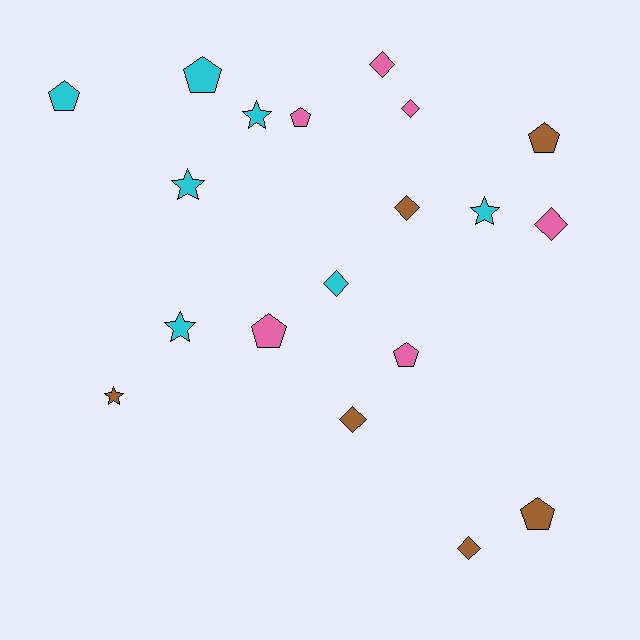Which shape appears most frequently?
Pentagon, with 7 objects.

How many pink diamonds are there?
There are 3 pink diamonds.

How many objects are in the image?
There are 19 objects.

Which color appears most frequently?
Cyan, with 7 objects.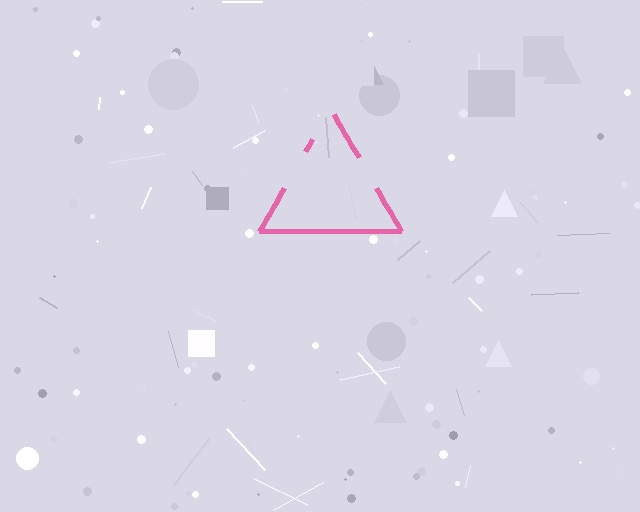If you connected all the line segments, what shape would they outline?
They would outline a triangle.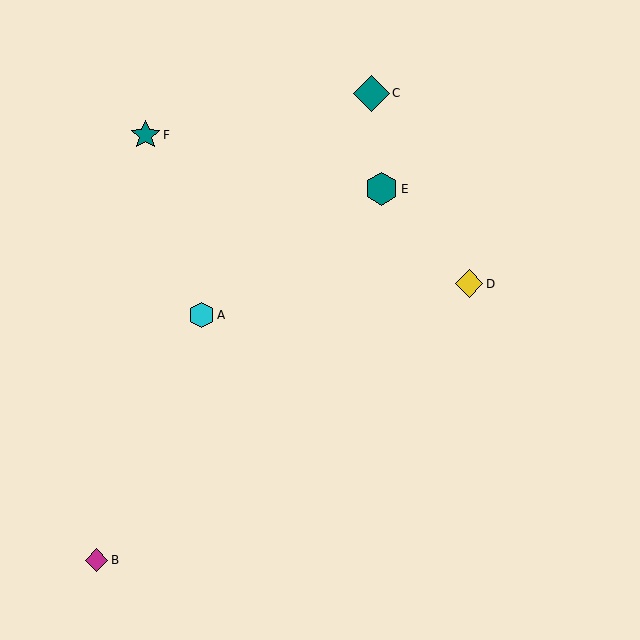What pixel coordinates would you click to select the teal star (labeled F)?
Click at (145, 135) to select the teal star F.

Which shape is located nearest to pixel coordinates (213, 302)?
The cyan hexagon (labeled A) at (202, 315) is nearest to that location.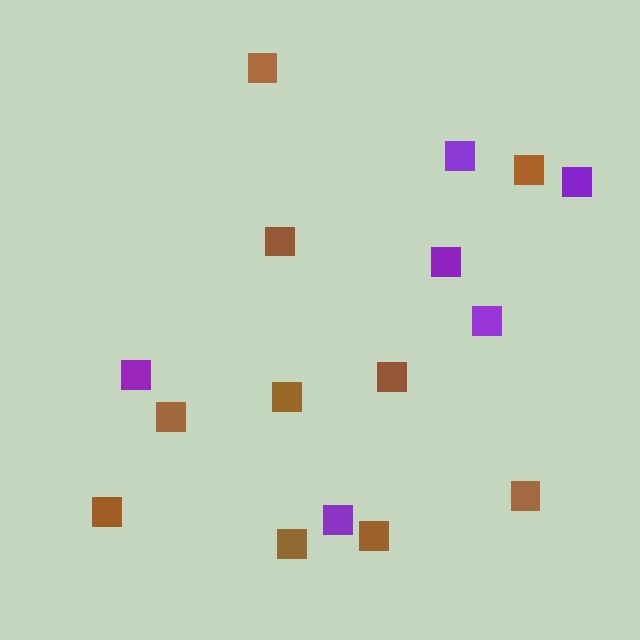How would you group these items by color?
There are 2 groups: one group of purple squares (6) and one group of brown squares (10).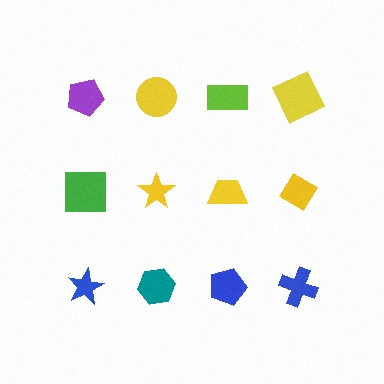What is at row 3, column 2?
A teal hexagon.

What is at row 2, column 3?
A yellow trapezoid.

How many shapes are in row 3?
4 shapes.